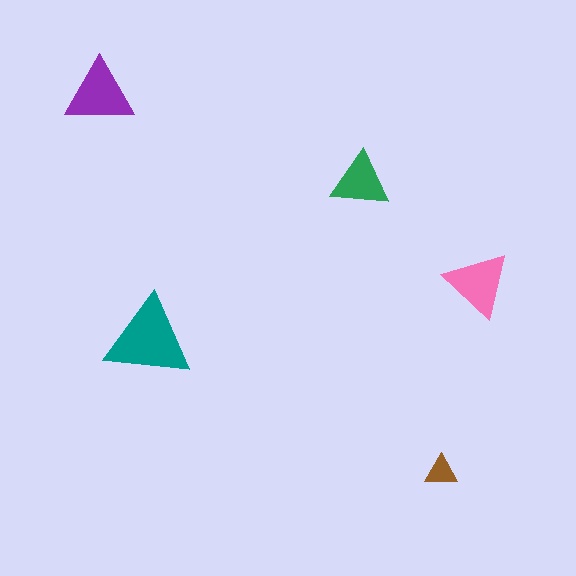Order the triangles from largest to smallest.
the teal one, the purple one, the pink one, the green one, the brown one.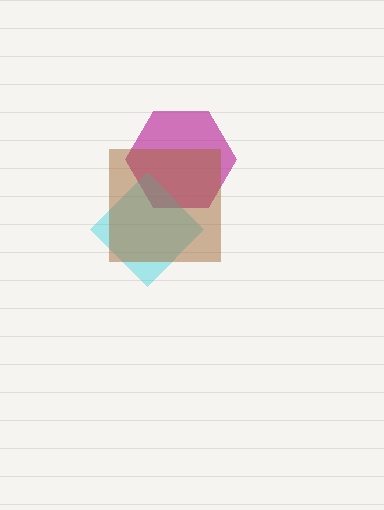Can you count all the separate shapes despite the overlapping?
Yes, there are 3 separate shapes.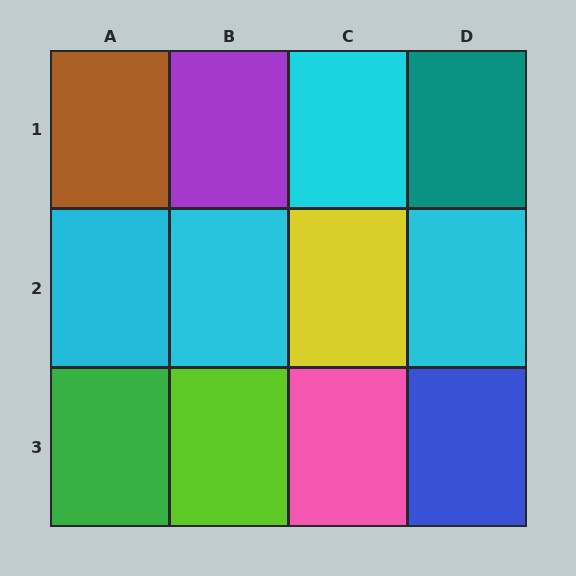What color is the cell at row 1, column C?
Cyan.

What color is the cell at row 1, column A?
Brown.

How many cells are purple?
1 cell is purple.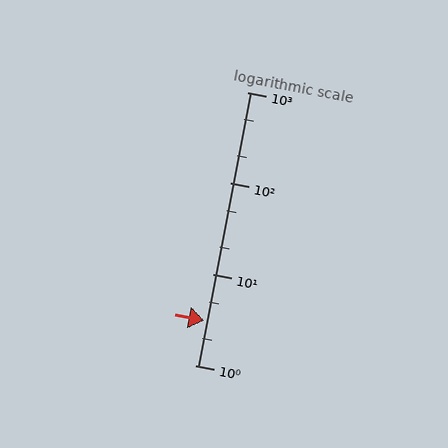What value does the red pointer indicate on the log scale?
The pointer indicates approximately 3.1.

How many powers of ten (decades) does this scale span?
The scale spans 3 decades, from 1 to 1000.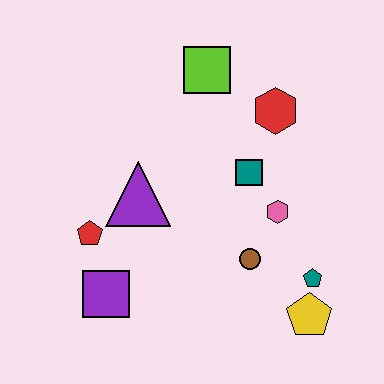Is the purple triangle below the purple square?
No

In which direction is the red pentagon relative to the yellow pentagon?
The red pentagon is to the left of the yellow pentagon.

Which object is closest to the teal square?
The pink hexagon is closest to the teal square.